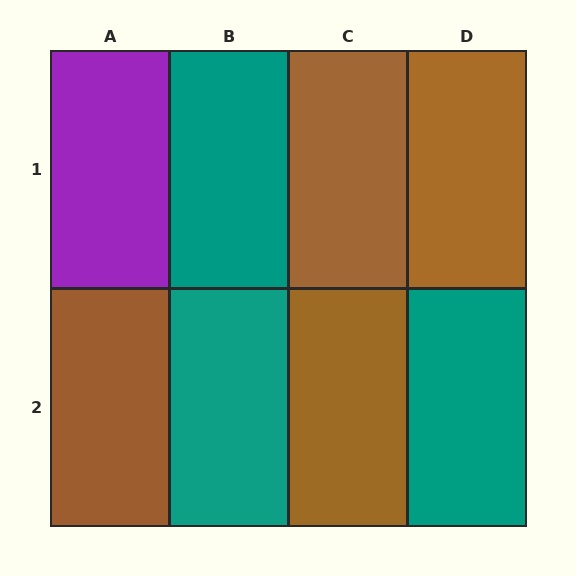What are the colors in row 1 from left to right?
Purple, teal, brown, brown.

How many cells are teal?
3 cells are teal.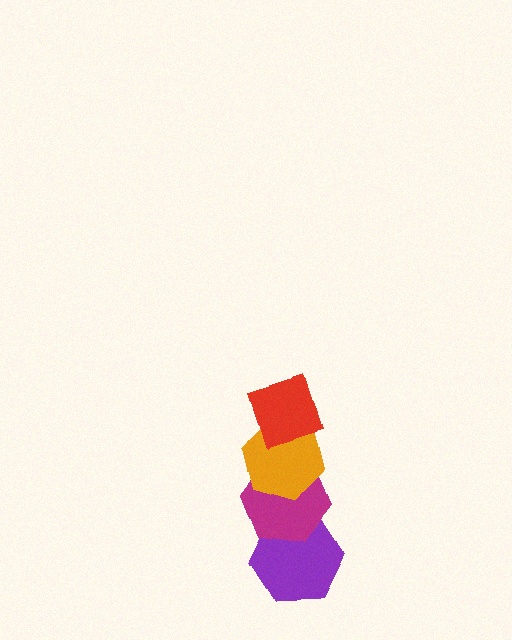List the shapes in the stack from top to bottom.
From top to bottom: the red diamond, the orange hexagon, the magenta hexagon, the purple hexagon.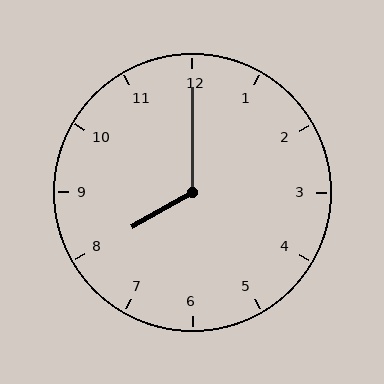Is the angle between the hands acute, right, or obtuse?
It is obtuse.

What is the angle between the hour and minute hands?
Approximately 120 degrees.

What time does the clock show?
8:00.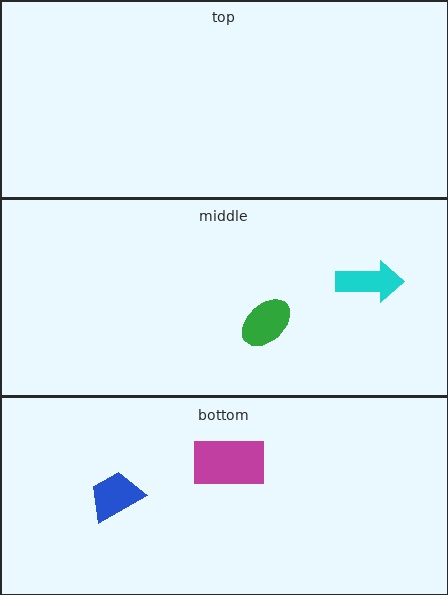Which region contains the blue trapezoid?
The bottom region.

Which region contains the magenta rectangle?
The bottom region.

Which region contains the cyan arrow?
The middle region.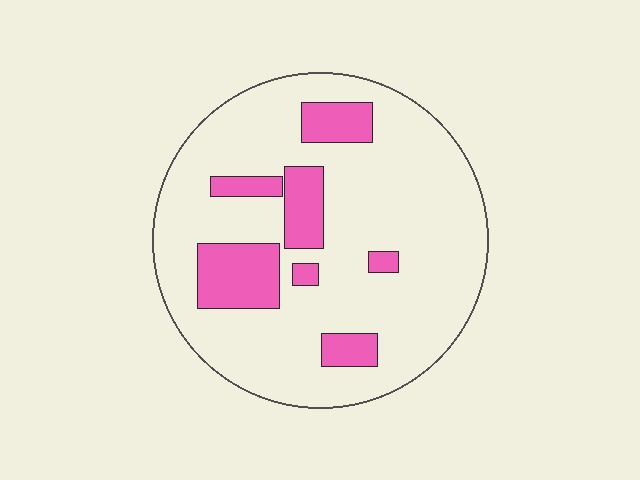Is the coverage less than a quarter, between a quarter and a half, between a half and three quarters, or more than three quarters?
Less than a quarter.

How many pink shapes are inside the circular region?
7.